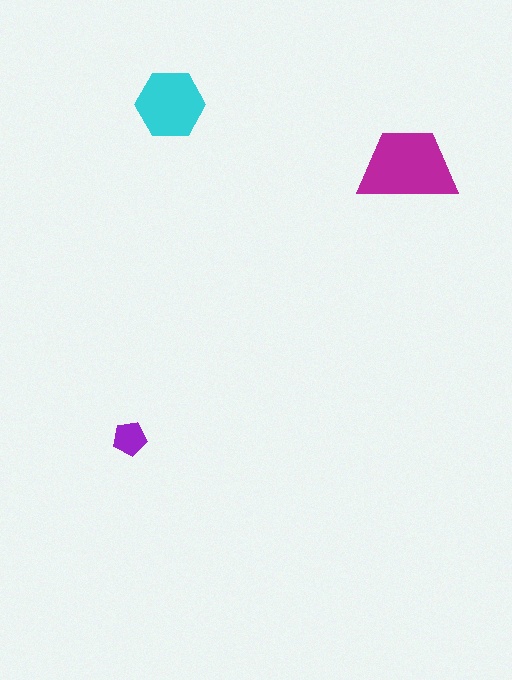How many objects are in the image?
There are 3 objects in the image.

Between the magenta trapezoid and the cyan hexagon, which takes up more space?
The magenta trapezoid.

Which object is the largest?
The magenta trapezoid.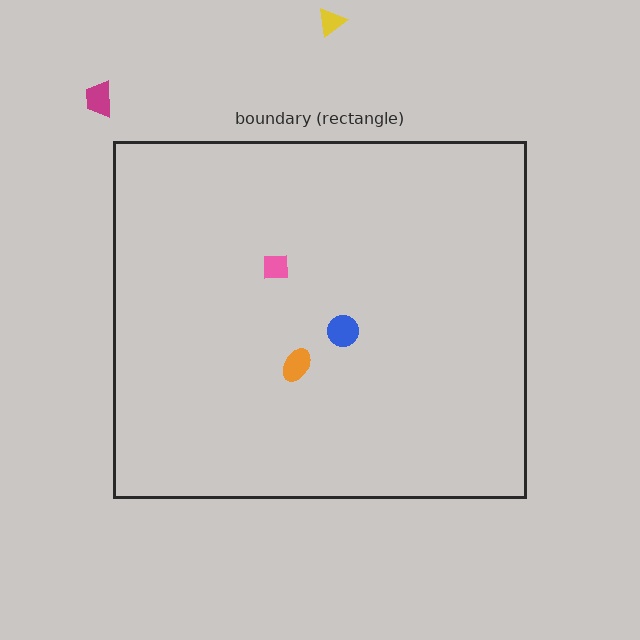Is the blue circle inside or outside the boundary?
Inside.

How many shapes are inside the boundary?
3 inside, 2 outside.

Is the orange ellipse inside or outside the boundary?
Inside.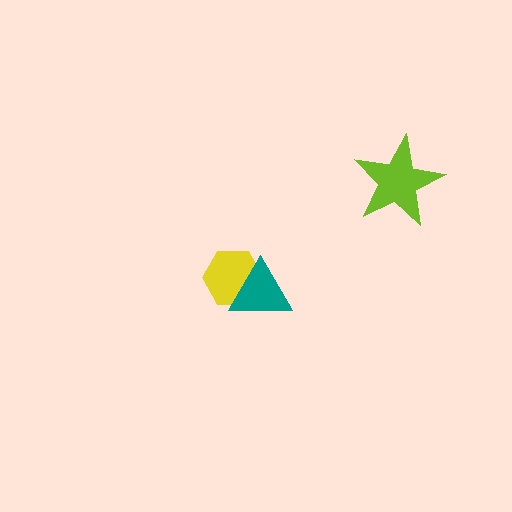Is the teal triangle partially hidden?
No, no other shape covers it.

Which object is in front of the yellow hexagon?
The teal triangle is in front of the yellow hexagon.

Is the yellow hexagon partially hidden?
Yes, it is partially covered by another shape.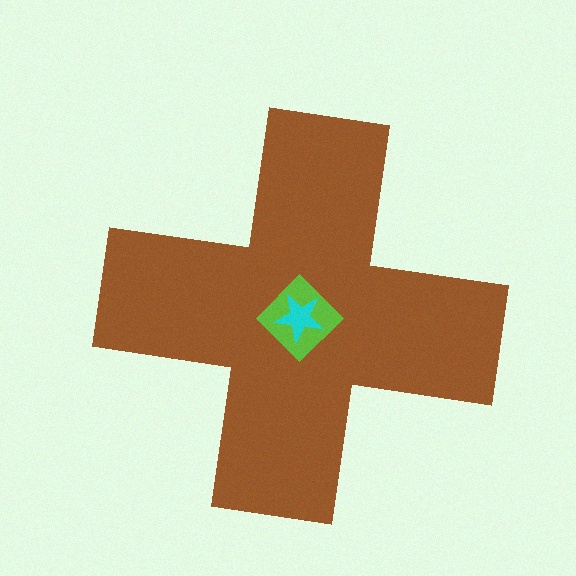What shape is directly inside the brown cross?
The lime diamond.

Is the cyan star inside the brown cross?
Yes.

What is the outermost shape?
The brown cross.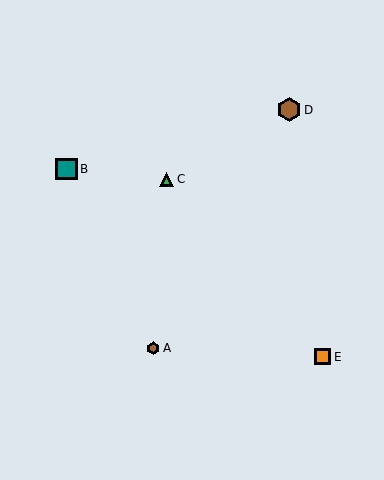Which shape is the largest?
The brown hexagon (labeled D) is the largest.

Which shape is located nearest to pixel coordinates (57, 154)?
The teal square (labeled B) at (66, 169) is nearest to that location.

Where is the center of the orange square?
The center of the orange square is at (323, 357).